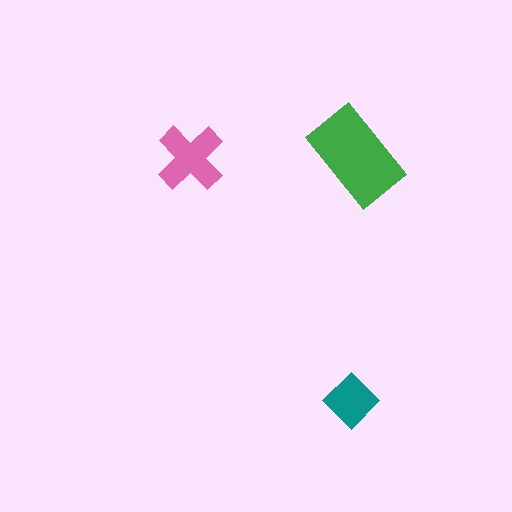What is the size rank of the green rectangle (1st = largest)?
1st.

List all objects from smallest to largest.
The teal diamond, the pink cross, the green rectangle.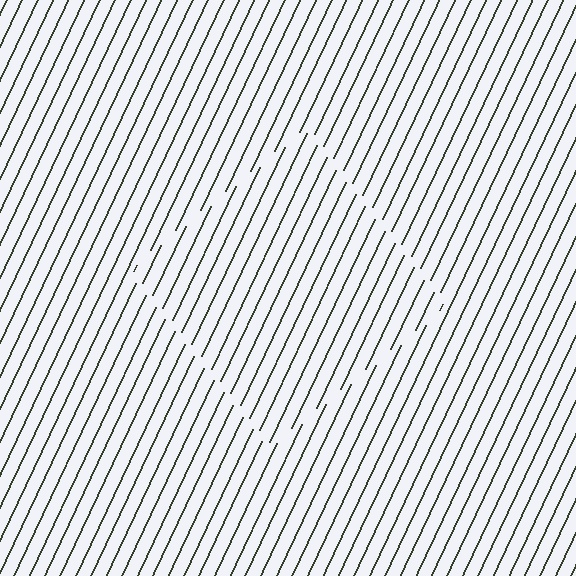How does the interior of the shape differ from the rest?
The interior of the shape contains the same grating, shifted by half a period — the contour is defined by the phase discontinuity where line-ends from the inner and outer gratings abut.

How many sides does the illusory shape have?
4 sides — the line-ends trace a square.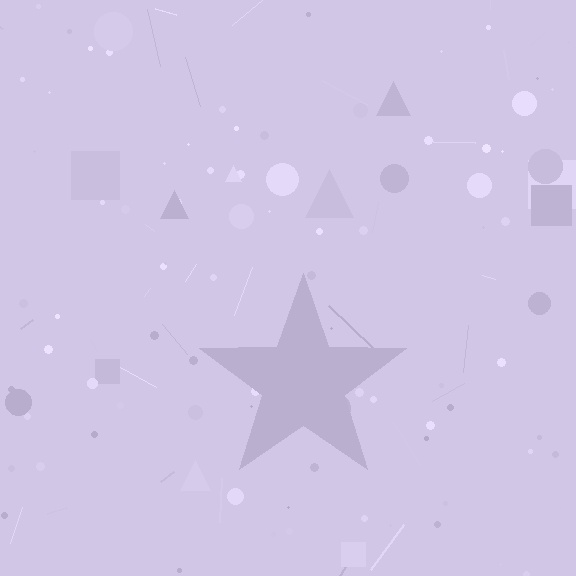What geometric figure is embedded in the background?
A star is embedded in the background.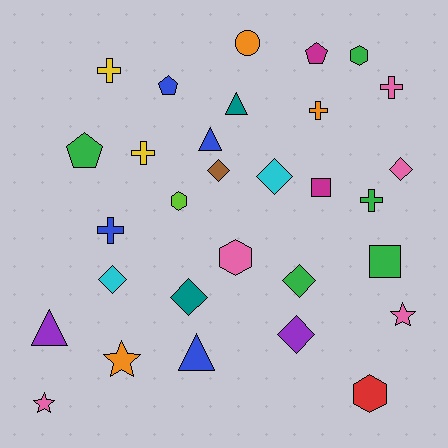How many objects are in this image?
There are 30 objects.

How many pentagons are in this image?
There are 3 pentagons.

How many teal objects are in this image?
There are 2 teal objects.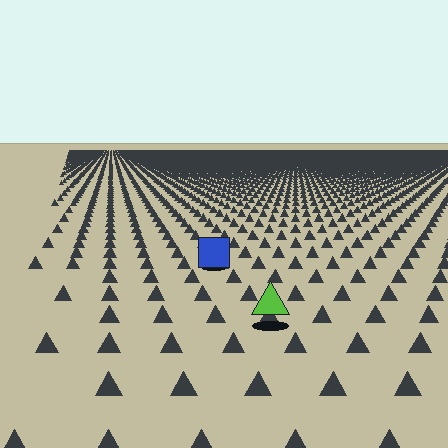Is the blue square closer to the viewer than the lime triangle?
No. The lime triangle is closer — you can tell from the texture gradient: the ground texture is coarser near it.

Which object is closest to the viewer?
The lime triangle is closest. The texture marks near it are larger and more spread out.